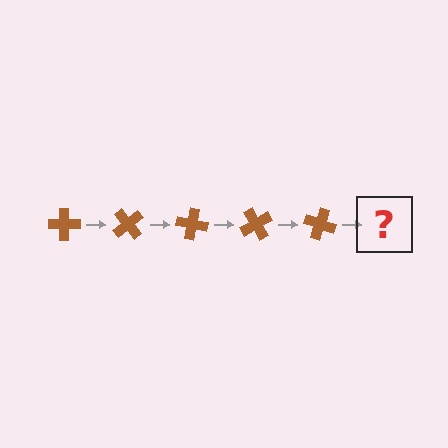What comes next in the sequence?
The next element should be a brown cross rotated 250 degrees.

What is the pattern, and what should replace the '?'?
The pattern is that the cross rotates 50 degrees each step. The '?' should be a brown cross rotated 250 degrees.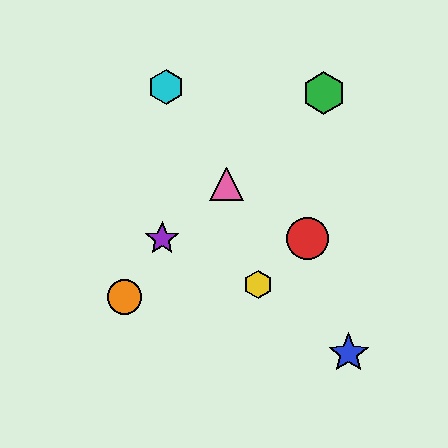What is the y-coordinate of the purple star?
The purple star is at y≈239.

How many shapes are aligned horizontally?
2 shapes (the red circle, the purple star) are aligned horizontally.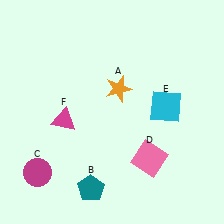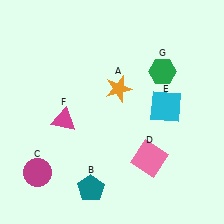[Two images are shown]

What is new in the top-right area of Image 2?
A green hexagon (G) was added in the top-right area of Image 2.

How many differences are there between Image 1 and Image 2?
There is 1 difference between the two images.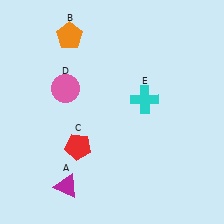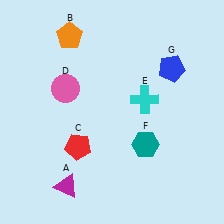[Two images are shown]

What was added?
A teal hexagon (F), a blue pentagon (G) were added in Image 2.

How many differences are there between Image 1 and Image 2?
There are 2 differences between the two images.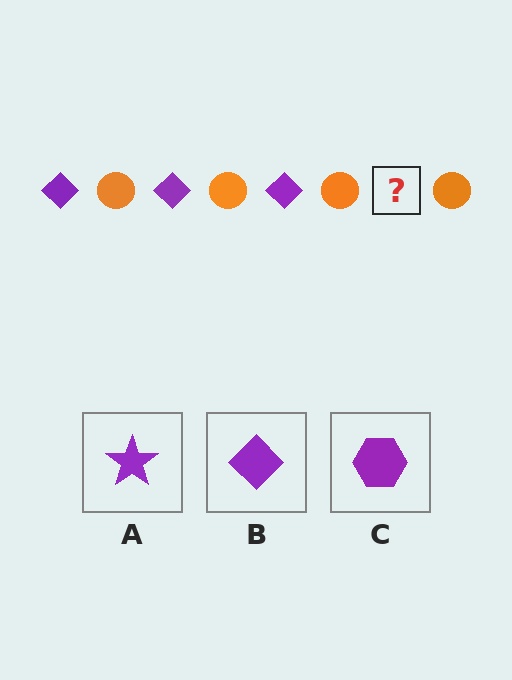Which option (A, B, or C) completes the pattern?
B.